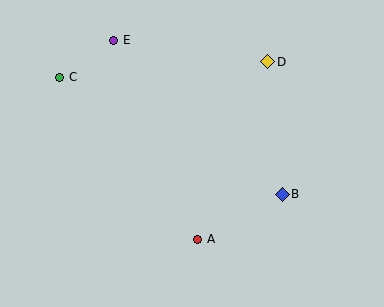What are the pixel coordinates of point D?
Point D is at (268, 62).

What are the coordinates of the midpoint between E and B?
The midpoint between E and B is at (198, 117).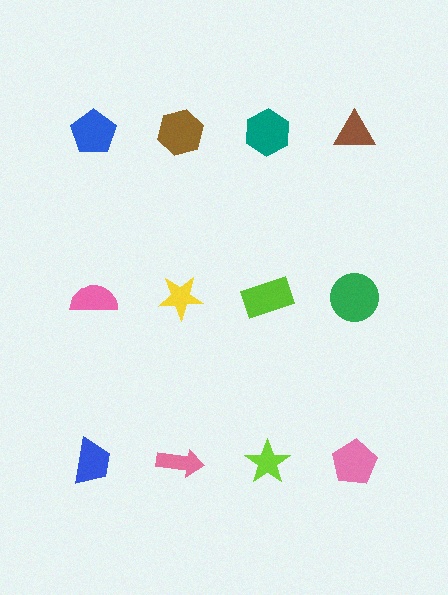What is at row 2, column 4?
A green circle.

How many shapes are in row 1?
4 shapes.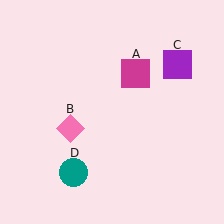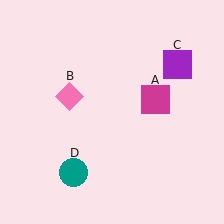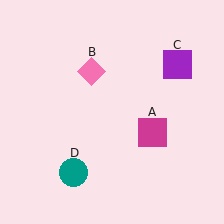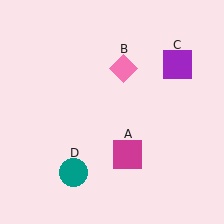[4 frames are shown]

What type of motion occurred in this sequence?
The magenta square (object A), pink diamond (object B) rotated clockwise around the center of the scene.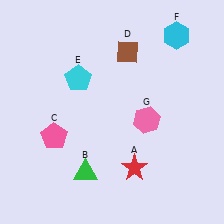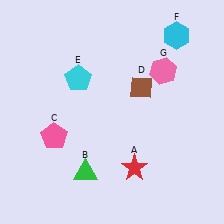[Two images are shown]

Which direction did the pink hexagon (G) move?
The pink hexagon (G) moved up.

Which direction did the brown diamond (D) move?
The brown diamond (D) moved down.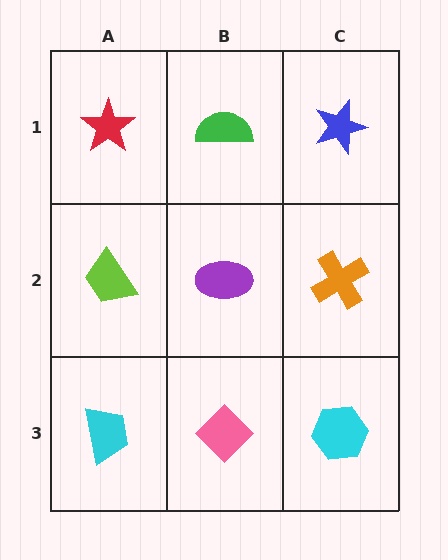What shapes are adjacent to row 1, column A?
A lime trapezoid (row 2, column A), a green semicircle (row 1, column B).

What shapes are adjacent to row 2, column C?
A blue star (row 1, column C), a cyan hexagon (row 3, column C), a purple ellipse (row 2, column B).